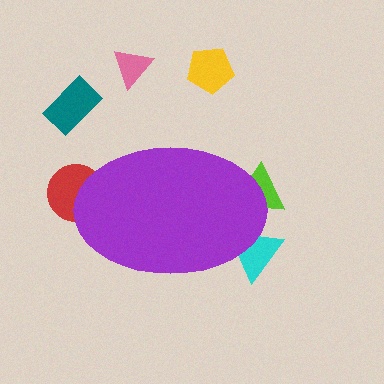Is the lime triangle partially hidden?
Yes, the lime triangle is partially hidden behind the purple ellipse.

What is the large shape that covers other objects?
A purple ellipse.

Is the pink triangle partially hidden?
No, the pink triangle is fully visible.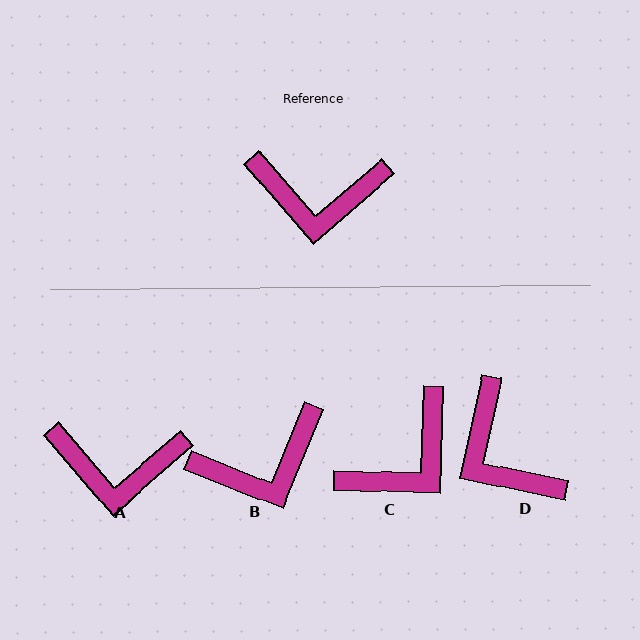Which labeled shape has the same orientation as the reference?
A.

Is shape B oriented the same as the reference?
No, it is off by about 27 degrees.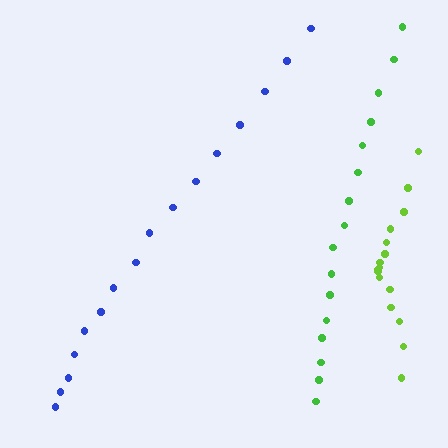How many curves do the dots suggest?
There are 3 distinct paths.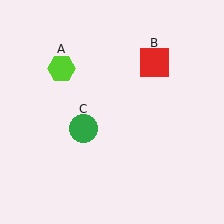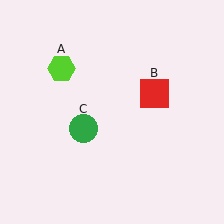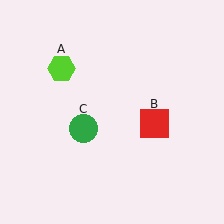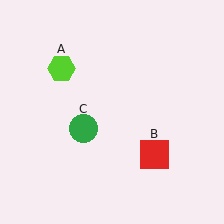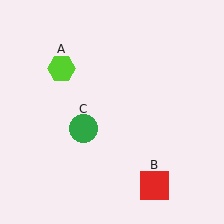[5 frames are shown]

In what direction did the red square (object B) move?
The red square (object B) moved down.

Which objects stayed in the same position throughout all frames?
Lime hexagon (object A) and green circle (object C) remained stationary.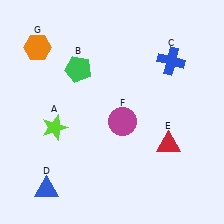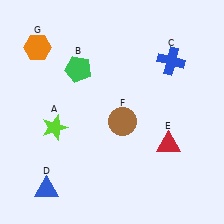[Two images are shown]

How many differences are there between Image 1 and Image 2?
There is 1 difference between the two images.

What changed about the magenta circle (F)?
In Image 1, F is magenta. In Image 2, it changed to brown.